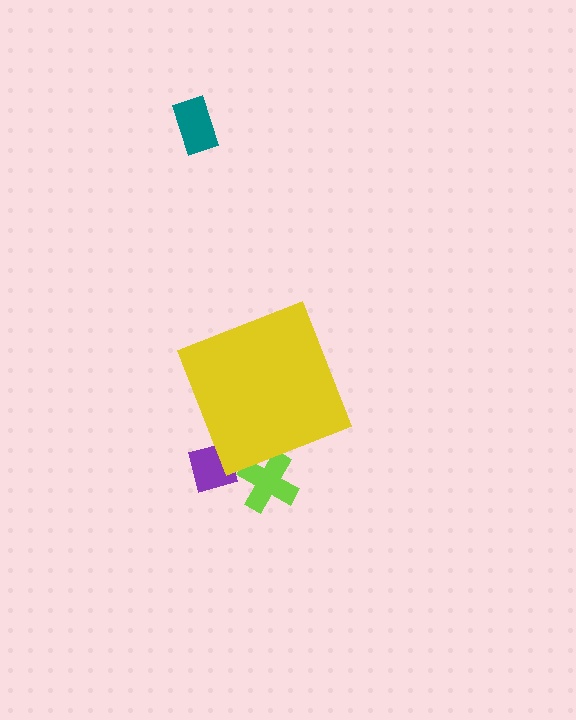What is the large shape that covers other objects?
A yellow diamond.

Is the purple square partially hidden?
Yes, the purple square is partially hidden behind the yellow diamond.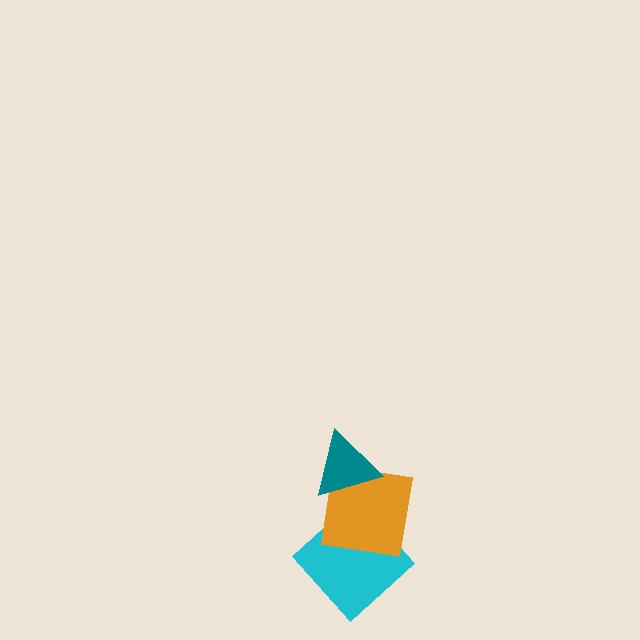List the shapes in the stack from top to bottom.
From top to bottom: the teal triangle, the orange square, the cyan diamond.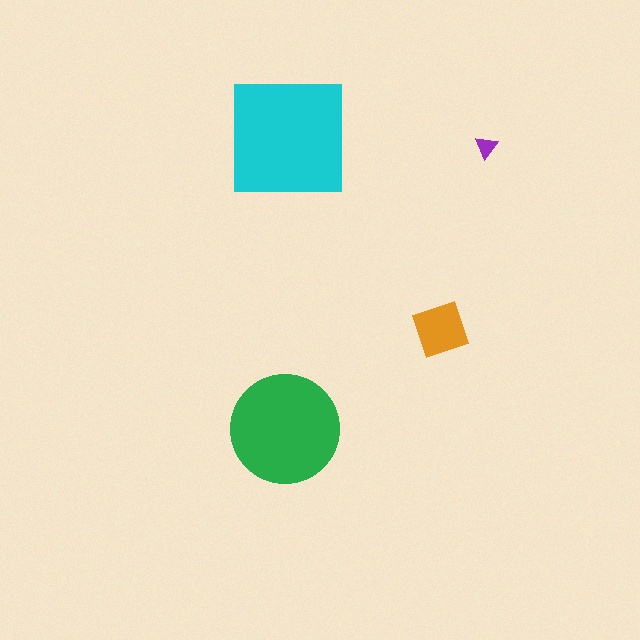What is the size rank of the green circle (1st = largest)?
2nd.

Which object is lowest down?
The green circle is bottommost.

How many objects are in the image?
There are 4 objects in the image.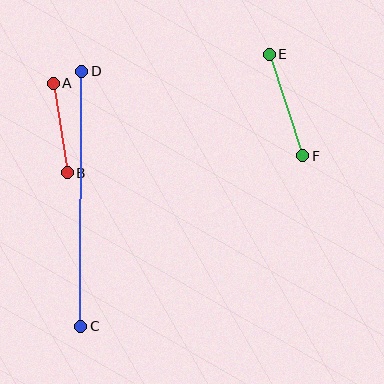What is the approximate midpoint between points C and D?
The midpoint is at approximately (81, 199) pixels.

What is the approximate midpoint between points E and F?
The midpoint is at approximately (286, 105) pixels.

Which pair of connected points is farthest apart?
Points C and D are farthest apart.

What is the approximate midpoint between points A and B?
The midpoint is at approximately (60, 128) pixels.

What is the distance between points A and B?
The distance is approximately 91 pixels.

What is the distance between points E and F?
The distance is approximately 107 pixels.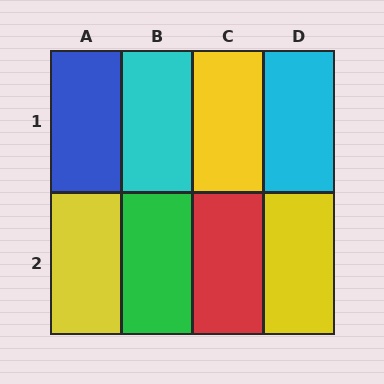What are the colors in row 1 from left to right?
Blue, cyan, yellow, cyan.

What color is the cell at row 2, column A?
Yellow.